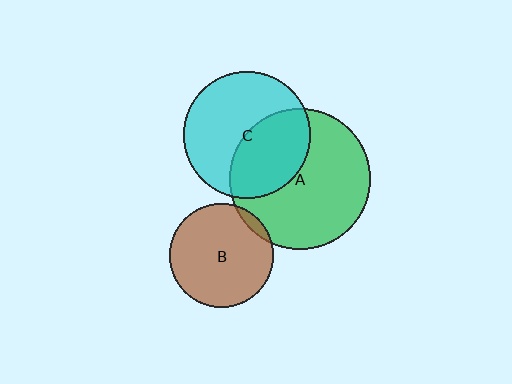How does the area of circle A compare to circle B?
Approximately 1.8 times.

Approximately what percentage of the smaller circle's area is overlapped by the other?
Approximately 40%.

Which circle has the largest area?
Circle A (green).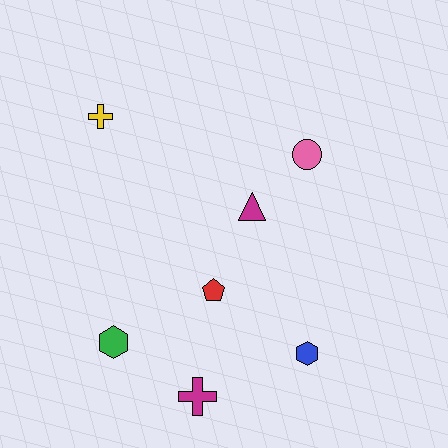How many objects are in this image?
There are 7 objects.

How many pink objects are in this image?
There is 1 pink object.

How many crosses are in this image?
There are 2 crosses.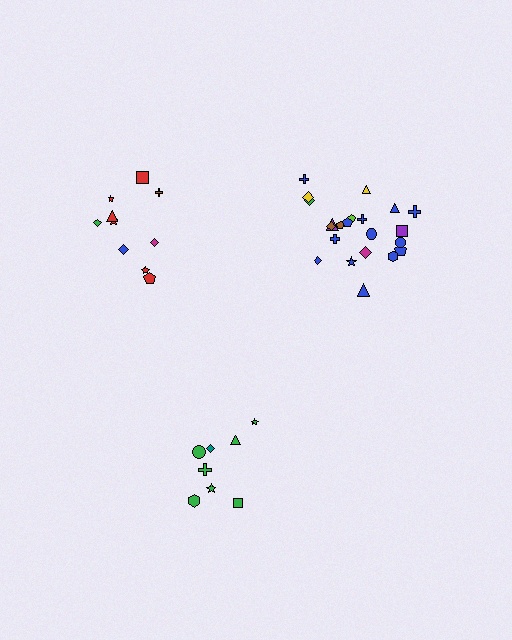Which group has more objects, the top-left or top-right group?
The top-right group.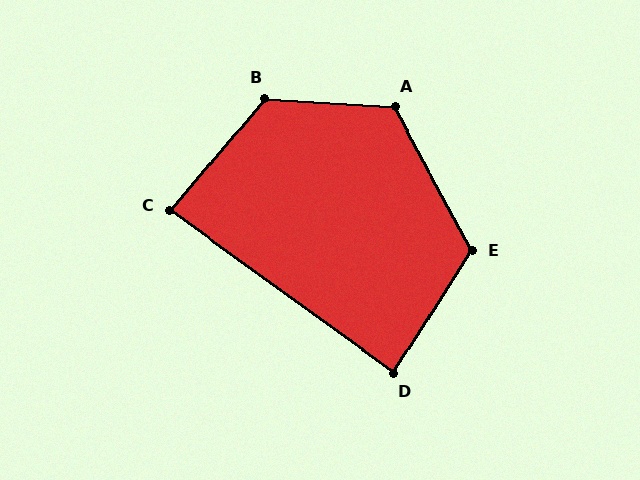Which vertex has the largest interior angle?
B, at approximately 126 degrees.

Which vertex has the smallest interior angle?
C, at approximately 86 degrees.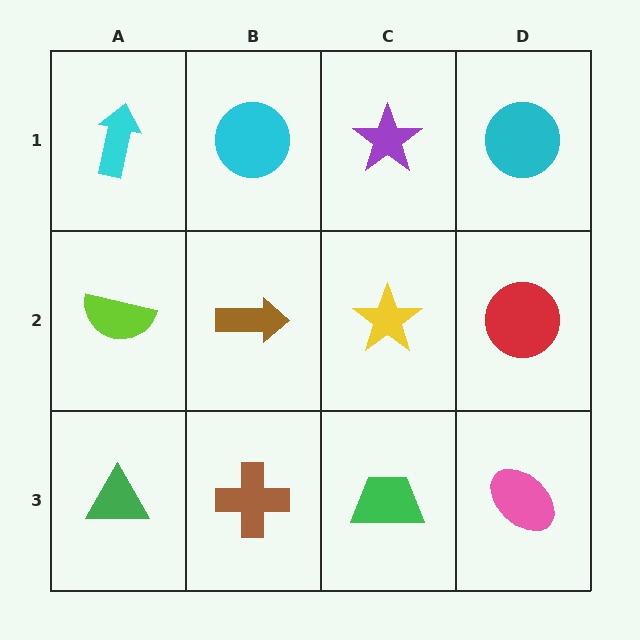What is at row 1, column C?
A purple star.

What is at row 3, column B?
A brown cross.